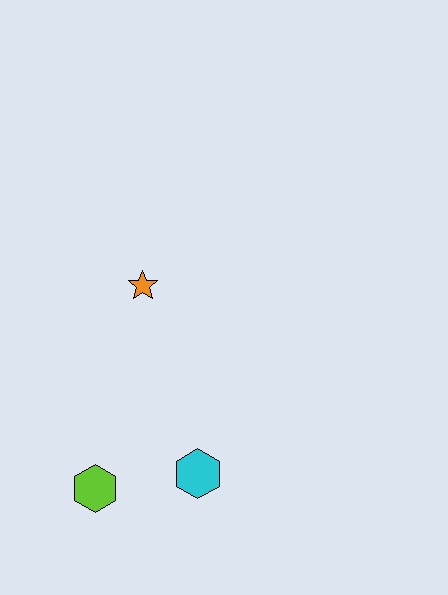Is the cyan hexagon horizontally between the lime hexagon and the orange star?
No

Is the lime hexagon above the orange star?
No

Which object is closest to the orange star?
The cyan hexagon is closest to the orange star.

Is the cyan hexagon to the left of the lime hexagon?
No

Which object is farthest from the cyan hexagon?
The orange star is farthest from the cyan hexagon.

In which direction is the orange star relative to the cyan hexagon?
The orange star is above the cyan hexagon.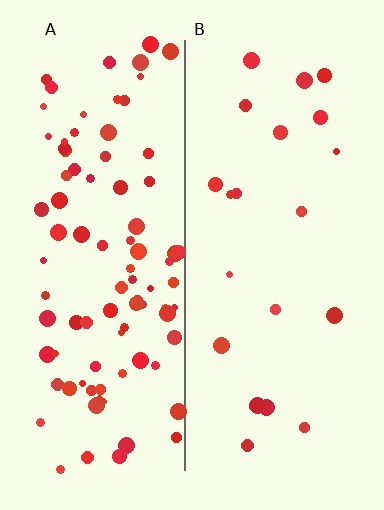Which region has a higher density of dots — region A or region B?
A (the left).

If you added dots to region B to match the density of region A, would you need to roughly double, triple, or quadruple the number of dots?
Approximately quadruple.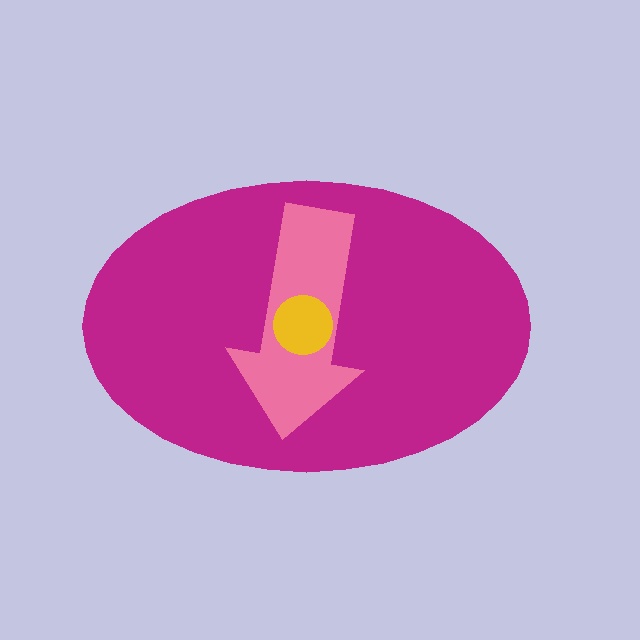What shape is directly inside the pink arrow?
The yellow circle.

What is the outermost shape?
The magenta ellipse.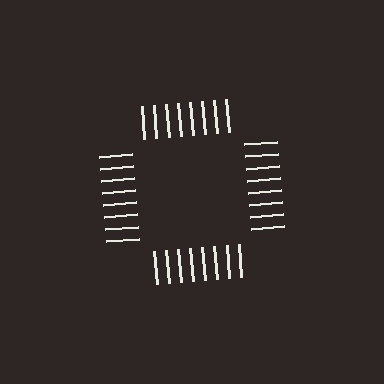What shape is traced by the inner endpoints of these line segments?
An illusory square — the line segments terminate on its edges but no continuous stroke is drawn.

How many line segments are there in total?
32 — 8 along each of the 4 edges.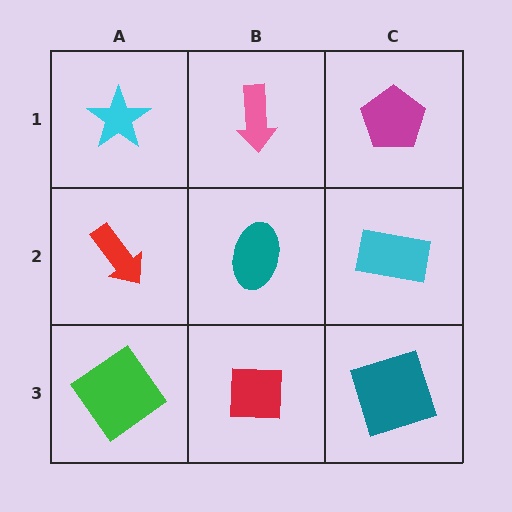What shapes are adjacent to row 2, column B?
A pink arrow (row 1, column B), a red square (row 3, column B), a red arrow (row 2, column A), a cyan rectangle (row 2, column C).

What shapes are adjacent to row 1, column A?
A red arrow (row 2, column A), a pink arrow (row 1, column B).